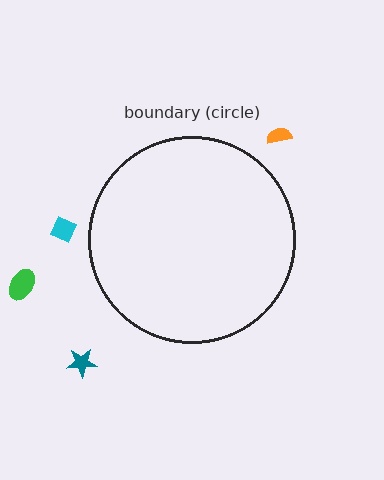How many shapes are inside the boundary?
0 inside, 4 outside.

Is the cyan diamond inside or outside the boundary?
Outside.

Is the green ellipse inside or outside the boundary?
Outside.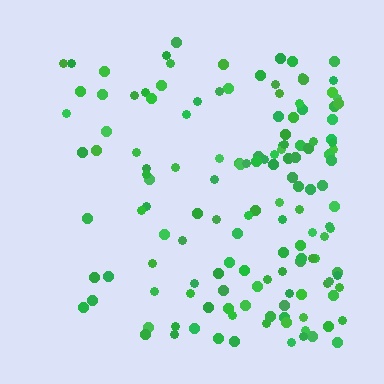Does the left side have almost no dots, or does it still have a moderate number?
Still a moderate number, just noticeably fewer than the right.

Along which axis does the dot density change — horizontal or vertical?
Horizontal.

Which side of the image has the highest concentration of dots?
The right.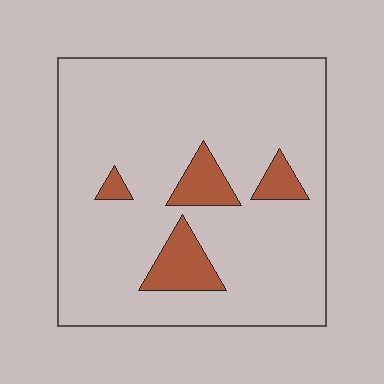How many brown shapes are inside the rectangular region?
4.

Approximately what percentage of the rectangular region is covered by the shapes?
Approximately 10%.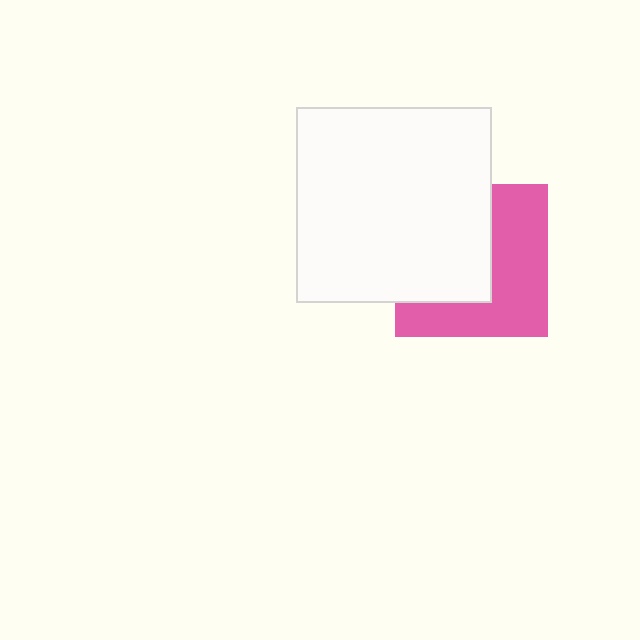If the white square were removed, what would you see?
You would see the complete pink square.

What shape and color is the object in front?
The object in front is a white square.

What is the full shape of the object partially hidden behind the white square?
The partially hidden object is a pink square.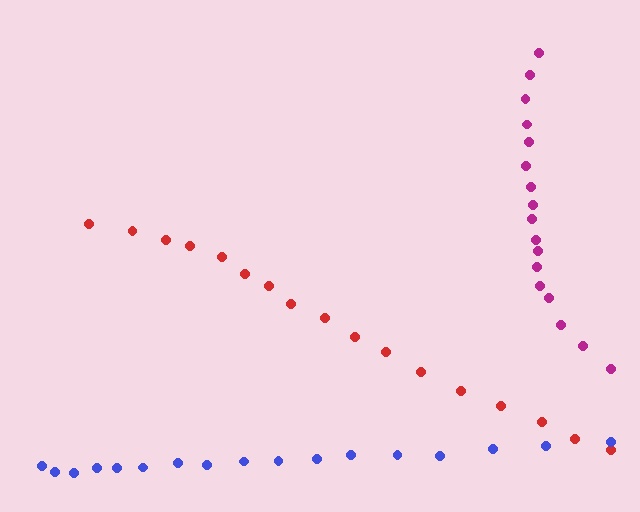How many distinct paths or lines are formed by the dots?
There are 3 distinct paths.